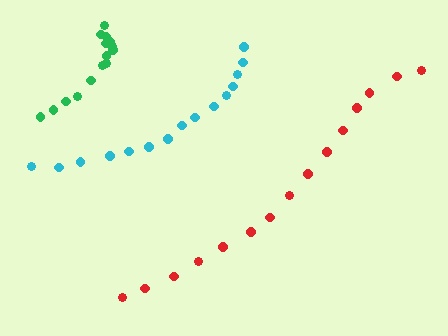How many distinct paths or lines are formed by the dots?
There are 3 distinct paths.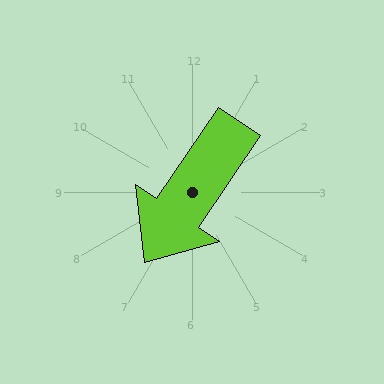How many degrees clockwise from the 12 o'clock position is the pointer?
Approximately 214 degrees.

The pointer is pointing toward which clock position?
Roughly 7 o'clock.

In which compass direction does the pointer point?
Southwest.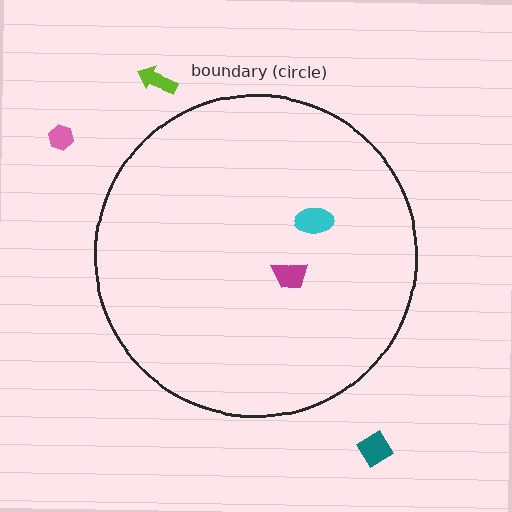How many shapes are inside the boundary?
2 inside, 3 outside.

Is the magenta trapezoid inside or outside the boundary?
Inside.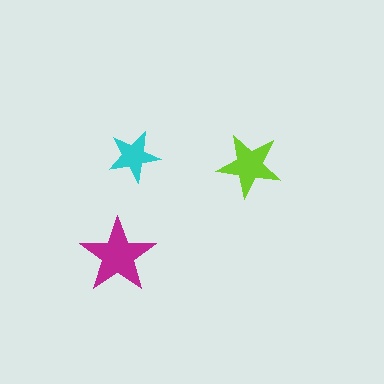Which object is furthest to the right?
The lime star is rightmost.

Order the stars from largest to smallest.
the magenta one, the lime one, the cyan one.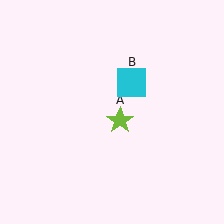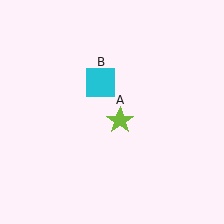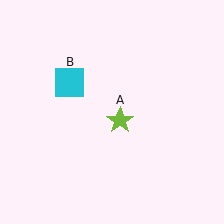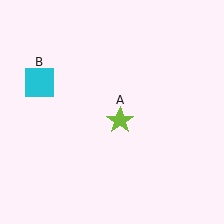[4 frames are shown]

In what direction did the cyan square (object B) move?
The cyan square (object B) moved left.